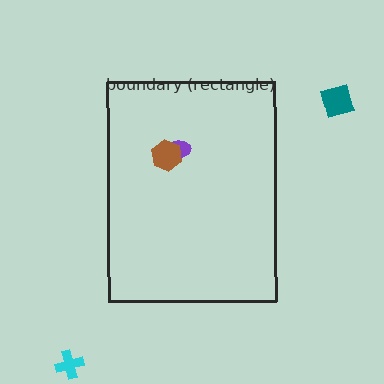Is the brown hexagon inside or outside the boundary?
Inside.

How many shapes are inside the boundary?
2 inside, 2 outside.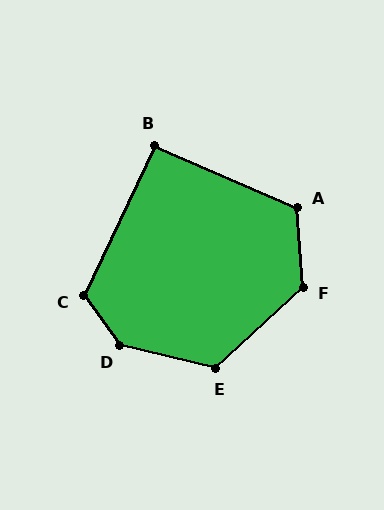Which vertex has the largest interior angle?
D, at approximately 139 degrees.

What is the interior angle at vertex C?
Approximately 119 degrees (obtuse).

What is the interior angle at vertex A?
Approximately 117 degrees (obtuse).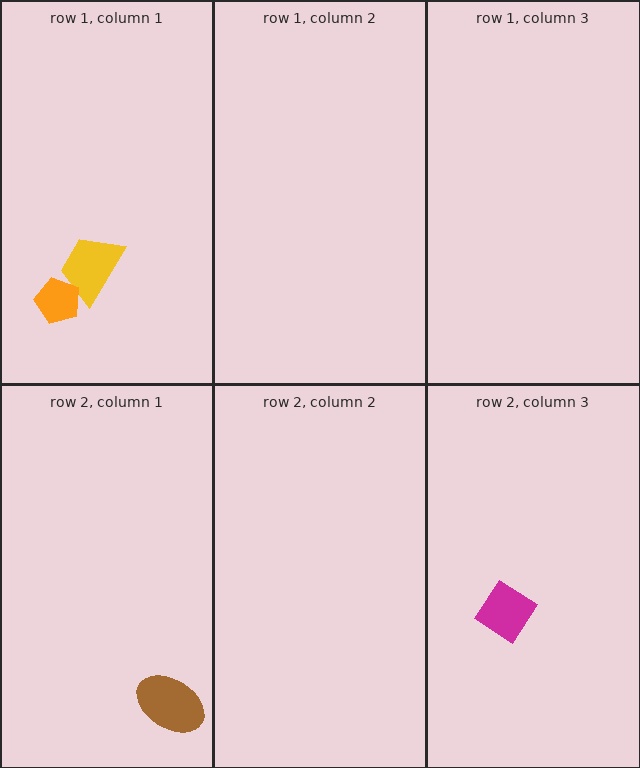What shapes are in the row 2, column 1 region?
The brown ellipse.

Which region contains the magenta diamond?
The row 2, column 3 region.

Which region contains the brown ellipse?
The row 2, column 1 region.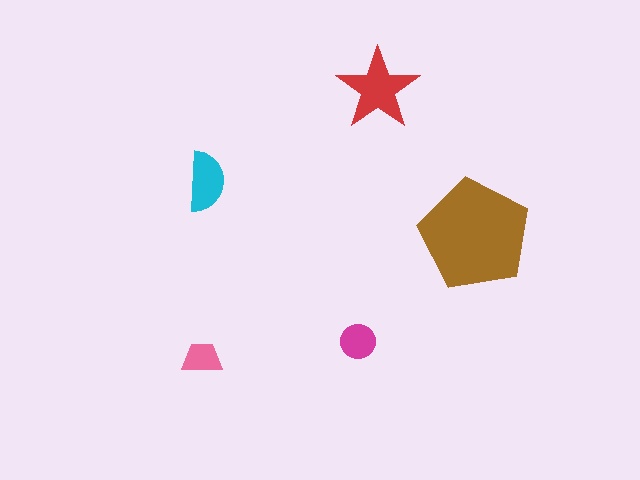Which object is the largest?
The brown pentagon.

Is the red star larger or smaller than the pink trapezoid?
Larger.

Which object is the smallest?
The pink trapezoid.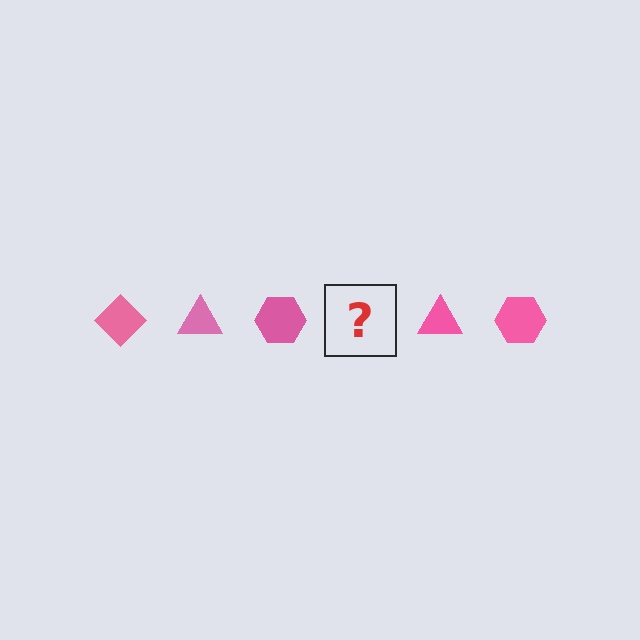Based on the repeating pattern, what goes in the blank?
The blank should be a pink diamond.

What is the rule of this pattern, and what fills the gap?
The rule is that the pattern cycles through diamond, triangle, hexagon shapes in pink. The gap should be filled with a pink diamond.